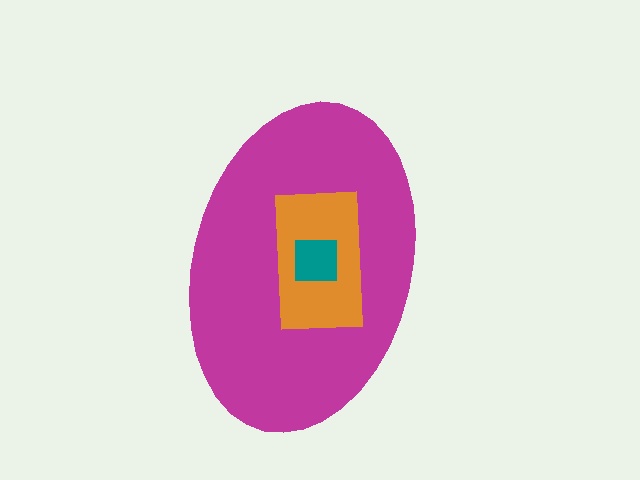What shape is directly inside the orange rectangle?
The teal square.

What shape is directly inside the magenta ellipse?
The orange rectangle.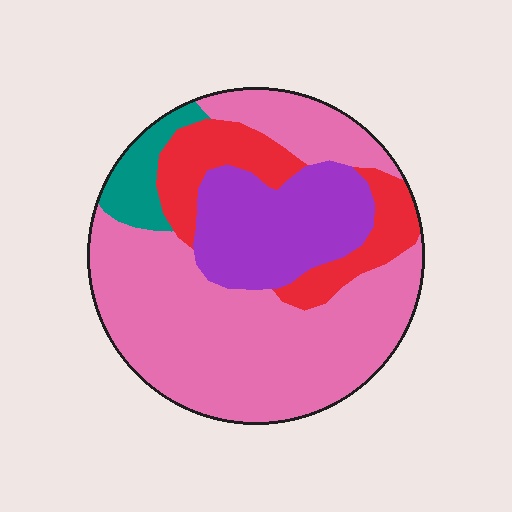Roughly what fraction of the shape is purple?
Purple takes up about one fifth (1/5) of the shape.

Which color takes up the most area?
Pink, at roughly 55%.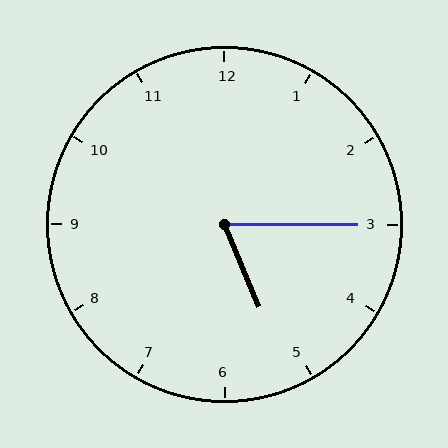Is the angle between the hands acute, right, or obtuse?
It is acute.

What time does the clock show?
5:15.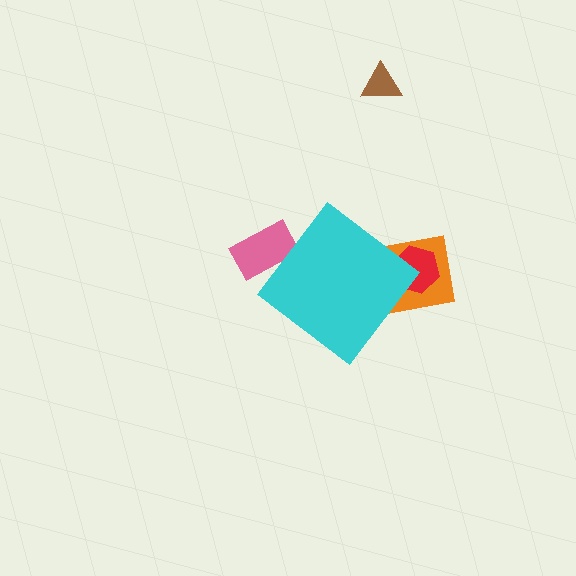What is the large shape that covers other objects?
A cyan diamond.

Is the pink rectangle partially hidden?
Yes, the pink rectangle is partially hidden behind the cyan diamond.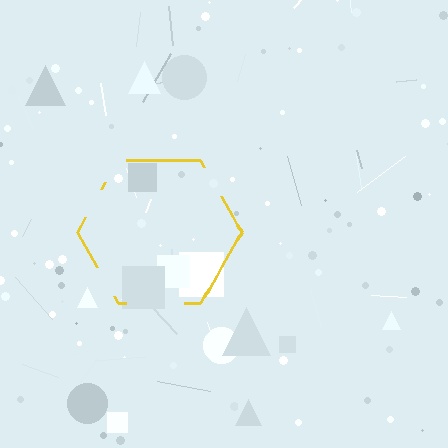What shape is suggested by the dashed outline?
The dashed outline suggests a hexagon.